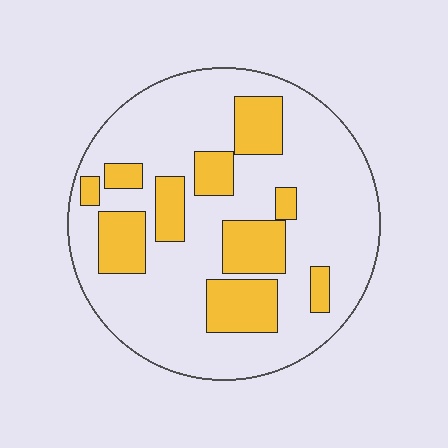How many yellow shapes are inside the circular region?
10.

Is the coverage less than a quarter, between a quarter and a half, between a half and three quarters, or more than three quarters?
Between a quarter and a half.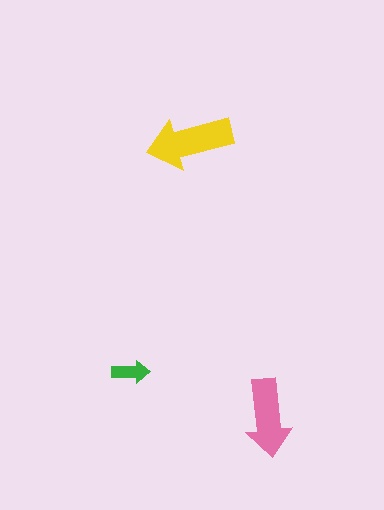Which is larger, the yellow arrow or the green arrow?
The yellow one.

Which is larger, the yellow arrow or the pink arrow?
The yellow one.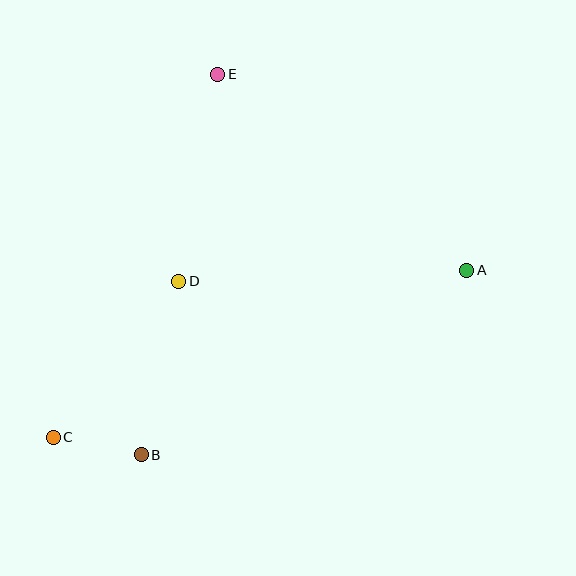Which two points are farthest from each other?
Points A and C are farthest from each other.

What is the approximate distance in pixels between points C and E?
The distance between C and E is approximately 399 pixels.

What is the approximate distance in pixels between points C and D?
The distance between C and D is approximately 200 pixels.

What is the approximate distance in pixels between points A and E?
The distance between A and E is approximately 317 pixels.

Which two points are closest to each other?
Points B and C are closest to each other.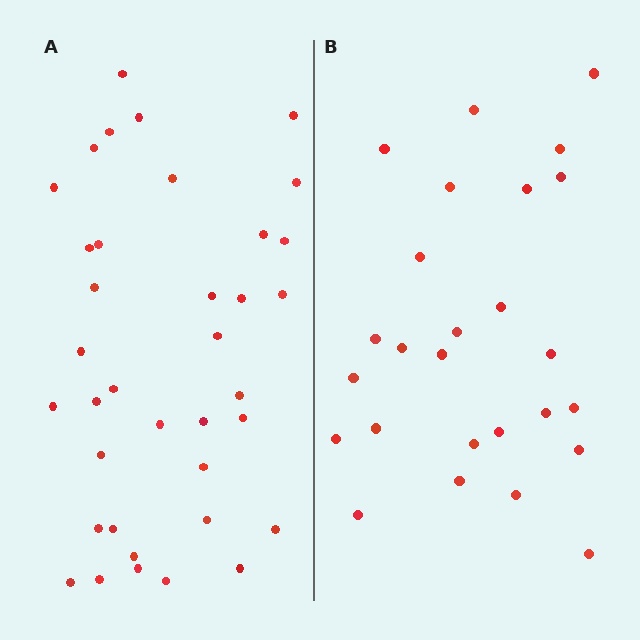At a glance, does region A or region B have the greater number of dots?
Region A (the left region) has more dots.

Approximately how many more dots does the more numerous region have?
Region A has roughly 12 or so more dots than region B.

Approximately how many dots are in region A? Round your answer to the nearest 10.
About 40 dots. (The exact count is 37, which rounds to 40.)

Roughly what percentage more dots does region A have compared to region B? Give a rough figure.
About 40% more.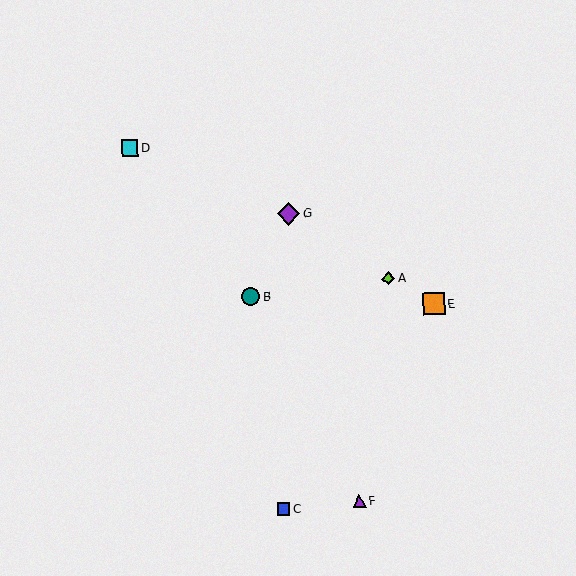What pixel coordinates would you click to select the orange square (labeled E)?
Click at (434, 304) to select the orange square E.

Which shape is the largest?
The purple diamond (labeled G) is the largest.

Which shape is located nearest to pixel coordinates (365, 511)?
The purple triangle (labeled F) at (359, 501) is nearest to that location.